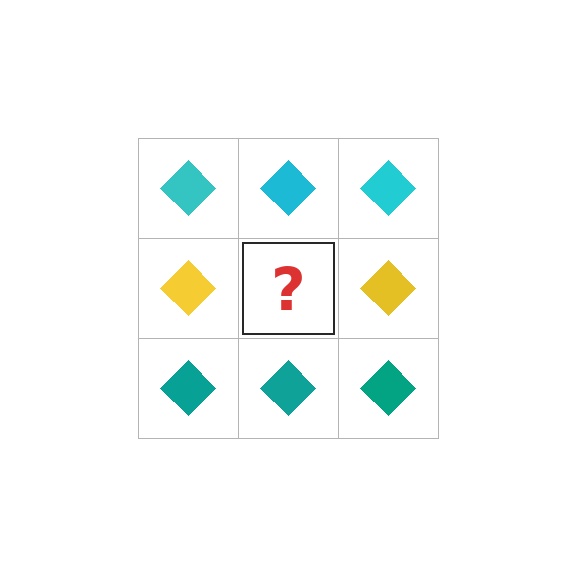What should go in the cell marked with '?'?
The missing cell should contain a yellow diamond.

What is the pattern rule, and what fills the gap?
The rule is that each row has a consistent color. The gap should be filled with a yellow diamond.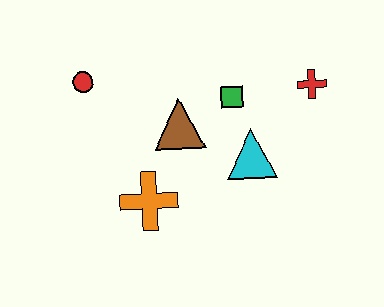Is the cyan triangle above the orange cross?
Yes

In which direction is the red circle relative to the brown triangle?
The red circle is to the left of the brown triangle.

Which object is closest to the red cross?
The green square is closest to the red cross.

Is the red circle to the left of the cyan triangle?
Yes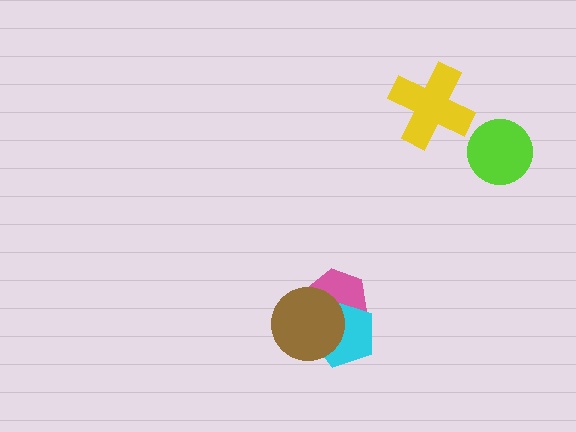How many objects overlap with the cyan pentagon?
2 objects overlap with the cyan pentagon.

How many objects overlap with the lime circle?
0 objects overlap with the lime circle.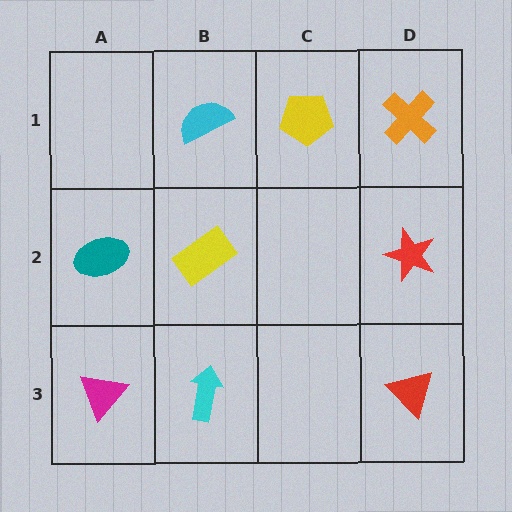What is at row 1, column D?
An orange cross.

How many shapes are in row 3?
3 shapes.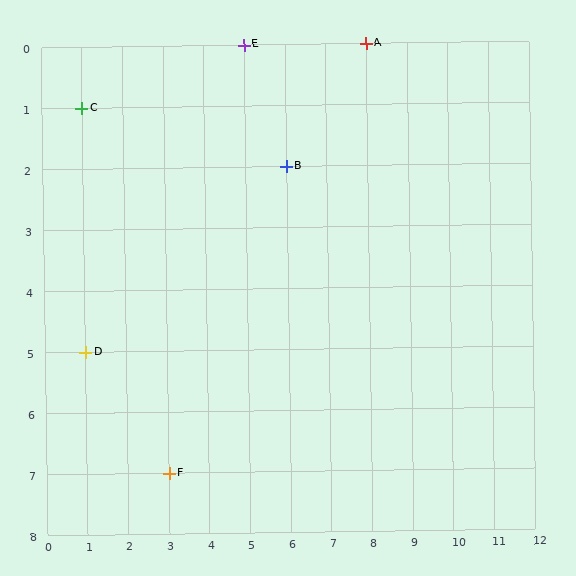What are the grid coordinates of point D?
Point D is at grid coordinates (1, 5).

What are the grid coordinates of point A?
Point A is at grid coordinates (8, 0).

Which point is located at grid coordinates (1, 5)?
Point D is at (1, 5).